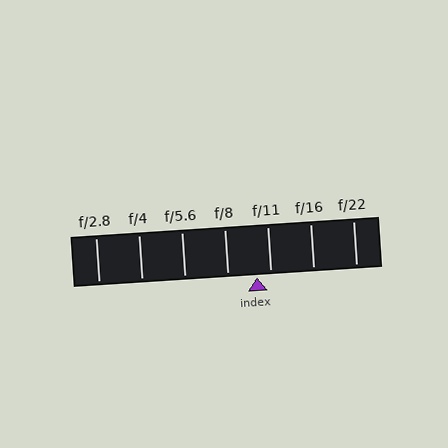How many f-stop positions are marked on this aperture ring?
There are 7 f-stop positions marked.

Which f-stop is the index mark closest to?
The index mark is closest to f/11.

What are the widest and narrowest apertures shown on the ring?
The widest aperture shown is f/2.8 and the narrowest is f/22.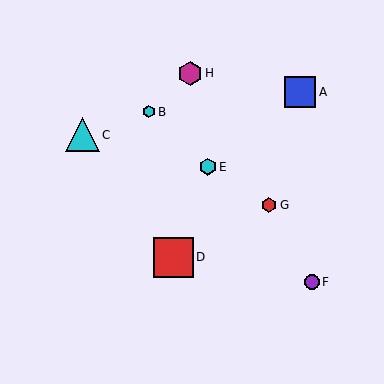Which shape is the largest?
The red square (labeled D) is the largest.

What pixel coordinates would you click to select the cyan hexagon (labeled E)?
Click at (208, 167) to select the cyan hexagon E.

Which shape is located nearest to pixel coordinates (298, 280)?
The purple circle (labeled F) at (312, 282) is nearest to that location.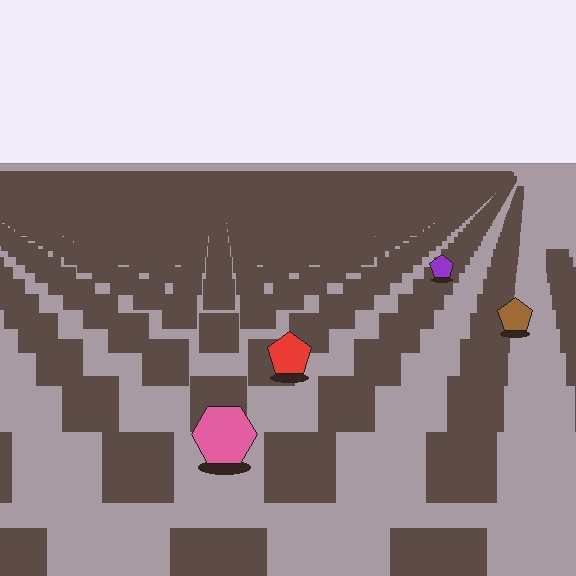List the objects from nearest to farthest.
From nearest to farthest: the pink hexagon, the red pentagon, the brown pentagon, the purple pentagon.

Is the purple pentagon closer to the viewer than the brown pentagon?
No. The brown pentagon is closer — you can tell from the texture gradient: the ground texture is coarser near it.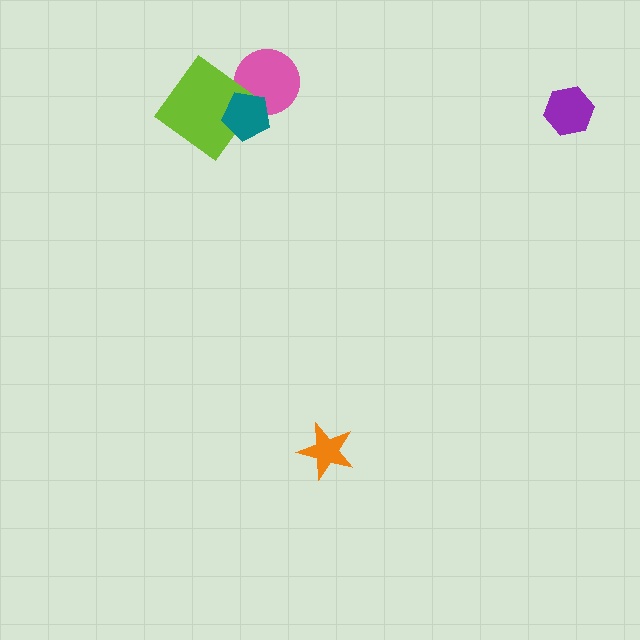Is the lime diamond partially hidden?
Yes, it is partially covered by another shape.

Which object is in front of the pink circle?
The teal pentagon is in front of the pink circle.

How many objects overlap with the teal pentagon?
3 objects overlap with the teal pentagon.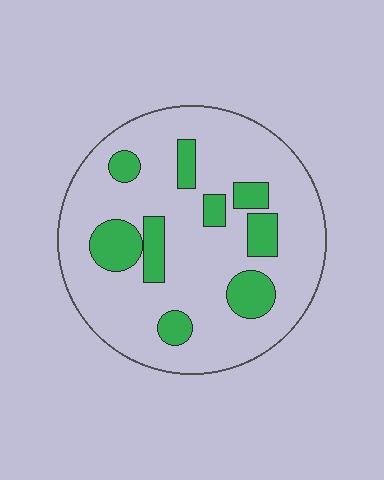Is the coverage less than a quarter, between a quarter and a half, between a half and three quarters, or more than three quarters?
Less than a quarter.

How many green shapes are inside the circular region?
9.